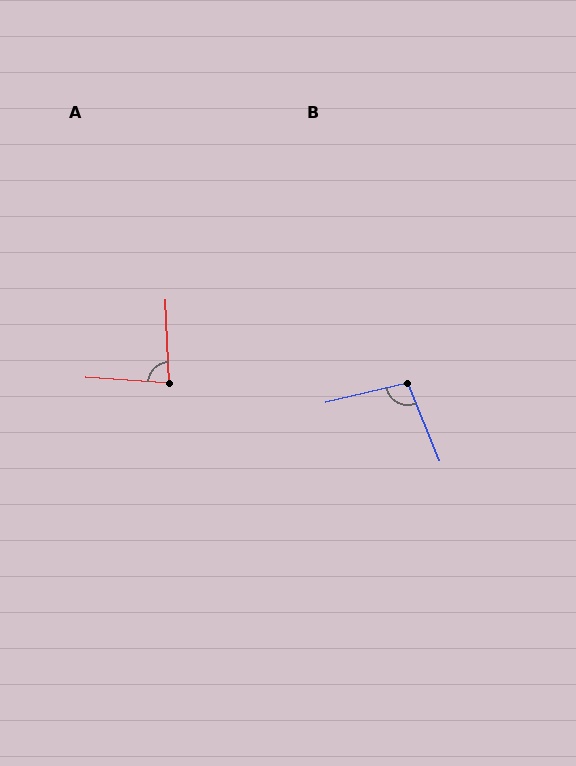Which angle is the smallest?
A, at approximately 84 degrees.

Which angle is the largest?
B, at approximately 99 degrees.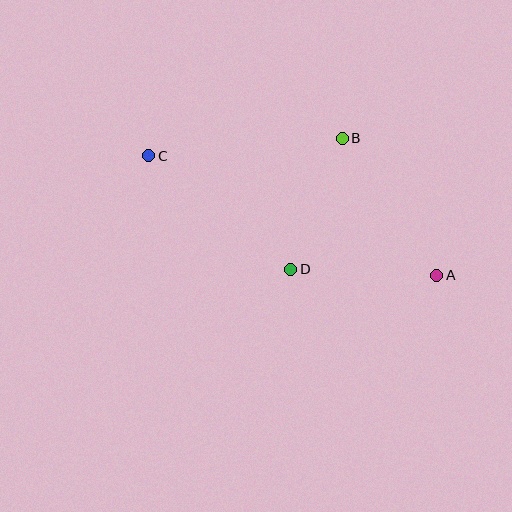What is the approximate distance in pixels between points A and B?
The distance between A and B is approximately 167 pixels.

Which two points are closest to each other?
Points B and D are closest to each other.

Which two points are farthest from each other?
Points A and C are farthest from each other.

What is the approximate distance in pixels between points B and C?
The distance between B and C is approximately 194 pixels.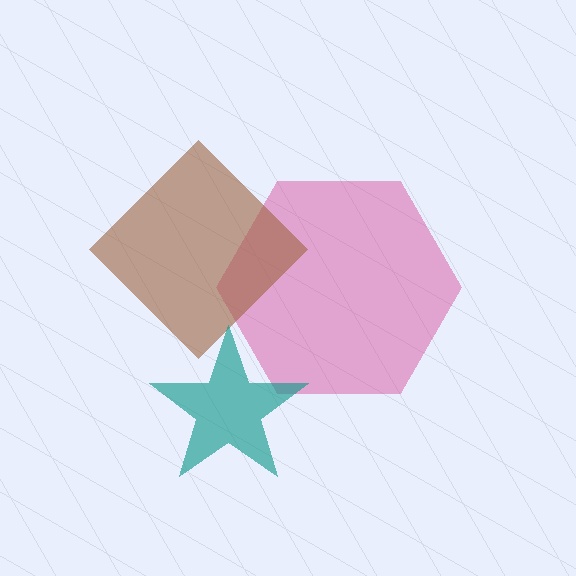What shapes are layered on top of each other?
The layered shapes are: a magenta hexagon, a brown diamond, a teal star.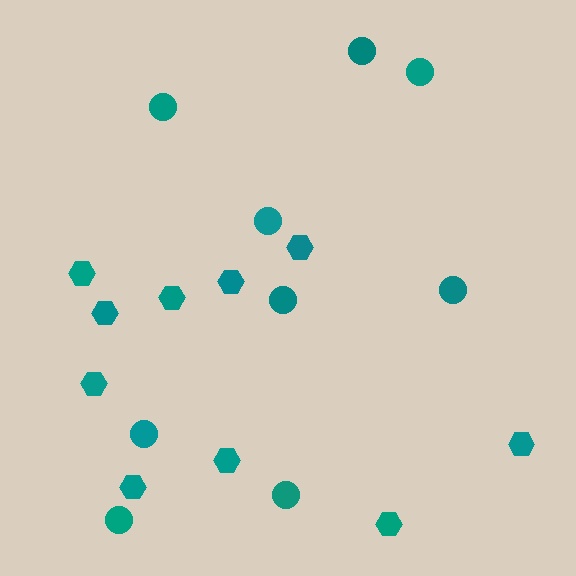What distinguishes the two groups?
There are 2 groups: one group of hexagons (10) and one group of circles (9).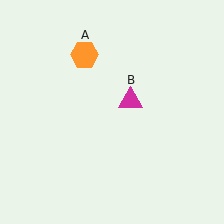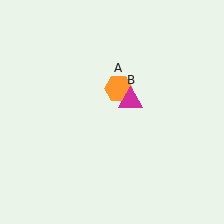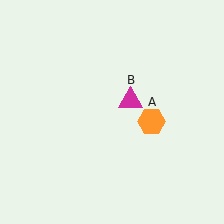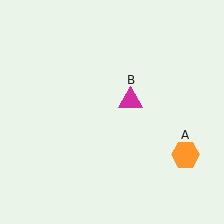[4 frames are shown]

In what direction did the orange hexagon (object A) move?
The orange hexagon (object A) moved down and to the right.